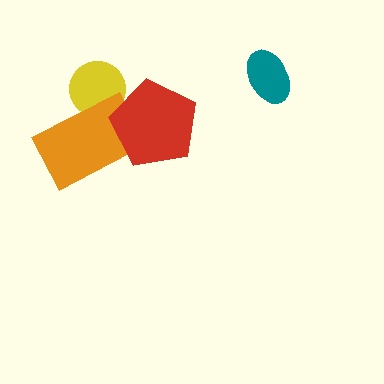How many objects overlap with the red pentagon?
2 objects overlap with the red pentagon.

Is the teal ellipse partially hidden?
No, no other shape covers it.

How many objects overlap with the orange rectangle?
2 objects overlap with the orange rectangle.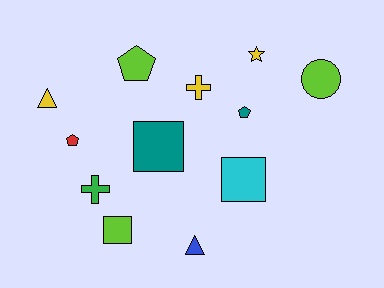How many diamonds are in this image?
There are no diamonds.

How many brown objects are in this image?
There are no brown objects.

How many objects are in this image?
There are 12 objects.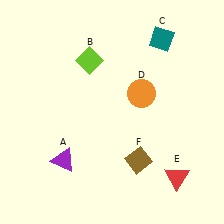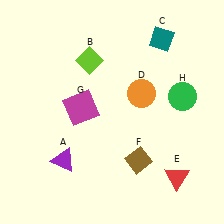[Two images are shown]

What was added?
A magenta square (G), a green circle (H) were added in Image 2.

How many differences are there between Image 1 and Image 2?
There are 2 differences between the two images.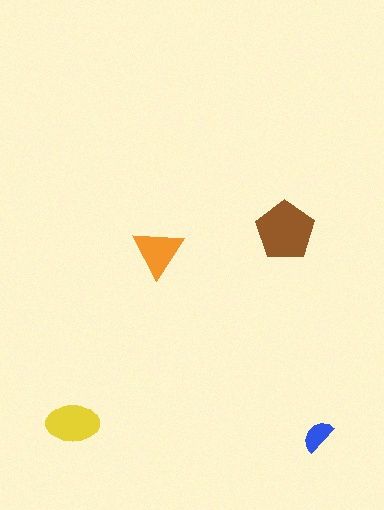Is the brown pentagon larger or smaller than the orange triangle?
Larger.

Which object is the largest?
The brown pentagon.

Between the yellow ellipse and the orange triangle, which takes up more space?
The yellow ellipse.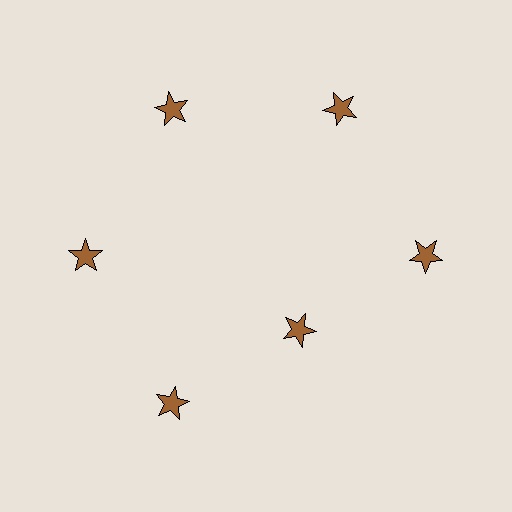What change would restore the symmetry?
The symmetry would be restored by moving it outward, back onto the ring so that all 6 stars sit at equal angles and equal distance from the center.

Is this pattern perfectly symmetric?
No. The 6 brown stars are arranged in a ring, but one element near the 5 o'clock position is pulled inward toward the center, breaking the 6-fold rotational symmetry.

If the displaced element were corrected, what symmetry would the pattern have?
It would have 6-fold rotational symmetry — the pattern would map onto itself every 60 degrees.